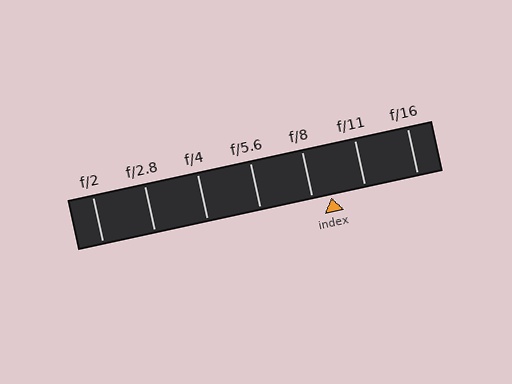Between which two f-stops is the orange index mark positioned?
The index mark is between f/8 and f/11.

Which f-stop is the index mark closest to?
The index mark is closest to f/8.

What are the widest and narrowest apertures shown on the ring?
The widest aperture shown is f/2 and the narrowest is f/16.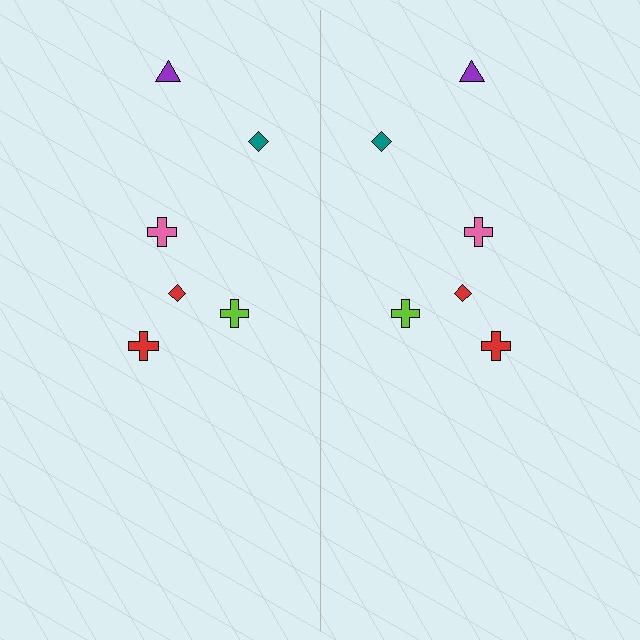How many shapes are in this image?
There are 12 shapes in this image.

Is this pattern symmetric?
Yes, this pattern has bilateral (reflection) symmetry.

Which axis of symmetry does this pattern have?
The pattern has a vertical axis of symmetry running through the center of the image.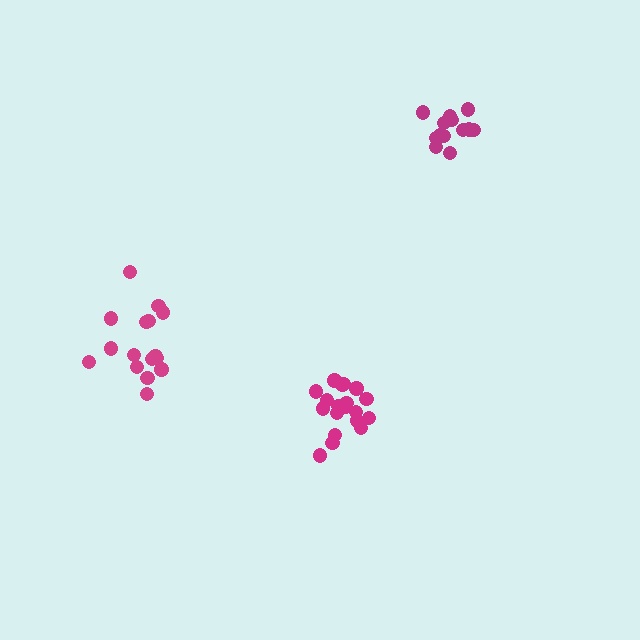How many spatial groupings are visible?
There are 3 spatial groupings.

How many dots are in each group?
Group 1: 19 dots, Group 2: 16 dots, Group 3: 13 dots (48 total).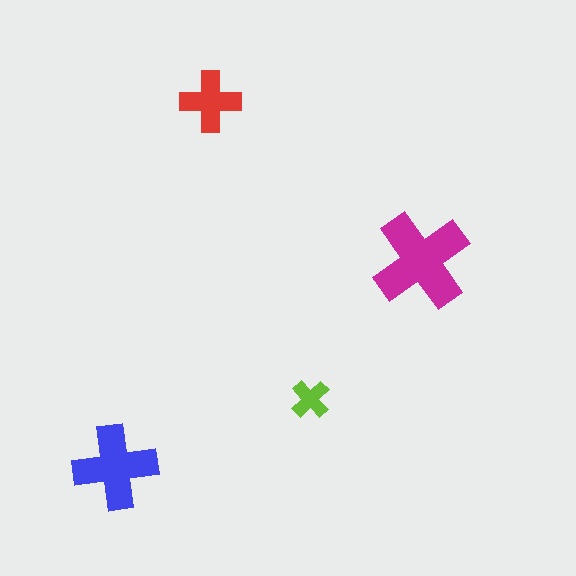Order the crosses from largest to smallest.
the magenta one, the blue one, the red one, the lime one.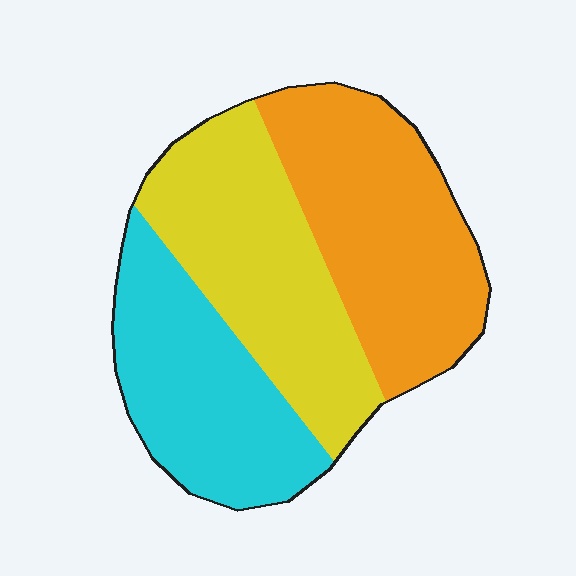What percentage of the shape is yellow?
Yellow takes up about one third (1/3) of the shape.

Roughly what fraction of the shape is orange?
Orange covers around 35% of the shape.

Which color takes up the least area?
Cyan, at roughly 30%.